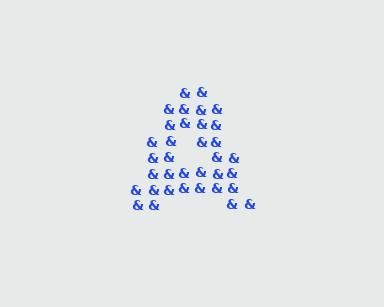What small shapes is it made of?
It is made of small ampersands.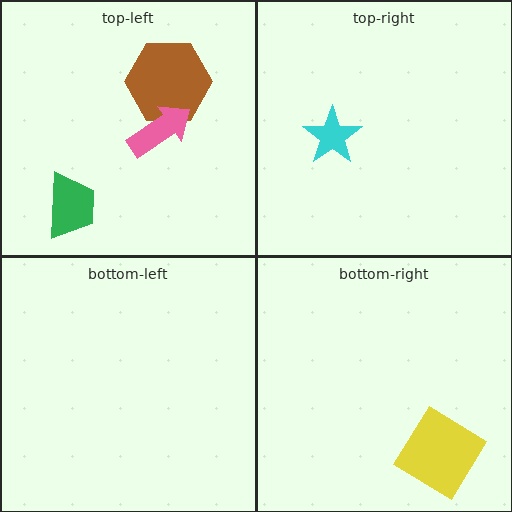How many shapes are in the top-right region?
1.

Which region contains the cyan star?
The top-right region.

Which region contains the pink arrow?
The top-left region.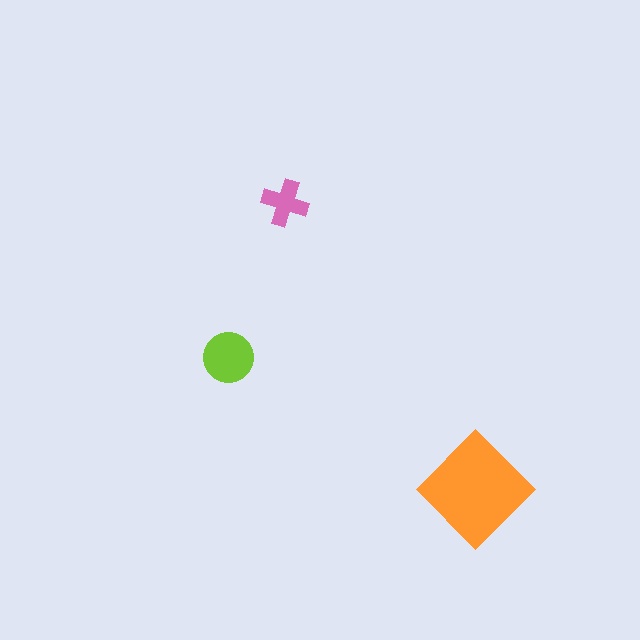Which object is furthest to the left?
The lime circle is leftmost.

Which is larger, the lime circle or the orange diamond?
The orange diamond.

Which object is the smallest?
The pink cross.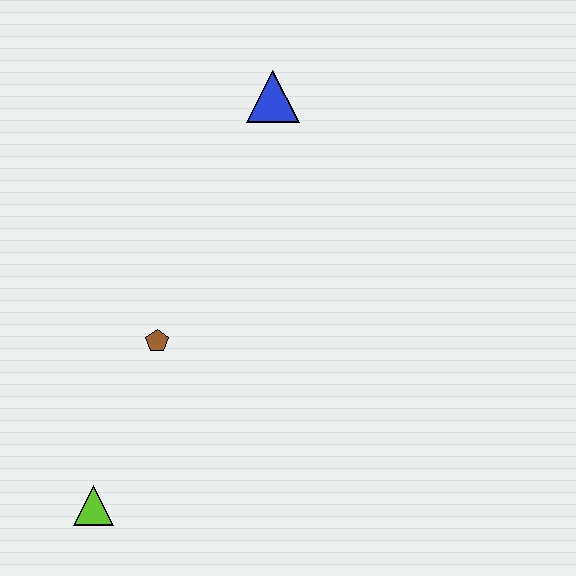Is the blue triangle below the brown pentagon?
No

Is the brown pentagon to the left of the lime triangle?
No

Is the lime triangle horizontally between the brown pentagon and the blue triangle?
No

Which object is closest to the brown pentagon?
The lime triangle is closest to the brown pentagon.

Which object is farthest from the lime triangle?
The blue triangle is farthest from the lime triangle.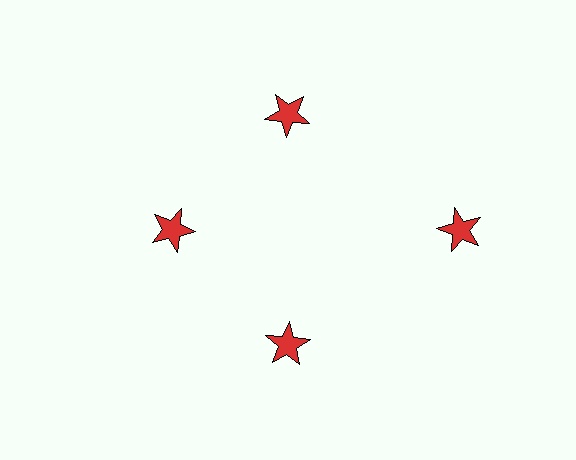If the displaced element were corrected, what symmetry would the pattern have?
It would have 4-fold rotational symmetry — the pattern would map onto itself every 90 degrees.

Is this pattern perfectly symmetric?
No. The 4 red stars are arranged in a ring, but one element near the 3 o'clock position is pushed outward from the center, breaking the 4-fold rotational symmetry.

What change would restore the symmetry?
The symmetry would be restored by moving it inward, back onto the ring so that all 4 stars sit at equal angles and equal distance from the center.